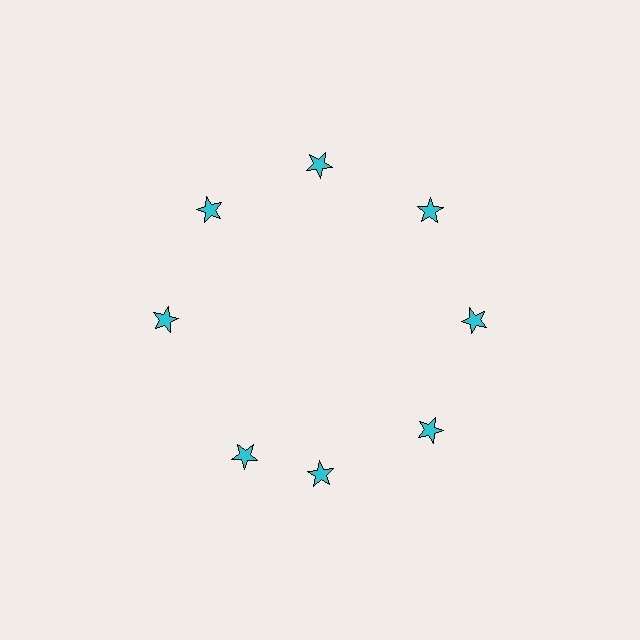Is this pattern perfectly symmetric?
No. The 8 cyan stars are arranged in a ring, but one element near the 8 o'clock position is rotated out of alignment along the ring, breaking the 8-fold rotational symmetry.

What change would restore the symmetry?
The symmetry would be restored by rotating it back into even spacing with its neighbors so that all 8 stars sit at equal angles and equal distance from the center.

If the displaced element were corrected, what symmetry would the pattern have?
It would have 8-fold rotational symmetry — the pattern would map onto itself every 45 degrees.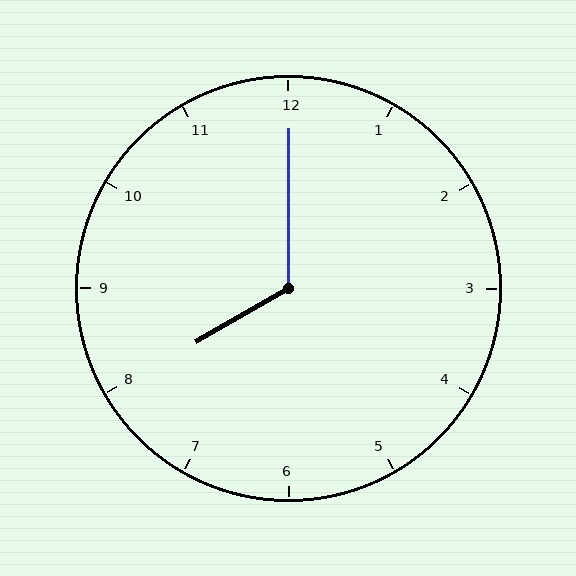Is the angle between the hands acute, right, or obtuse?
It is obtuse.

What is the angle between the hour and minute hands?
Approximately 120 degrees.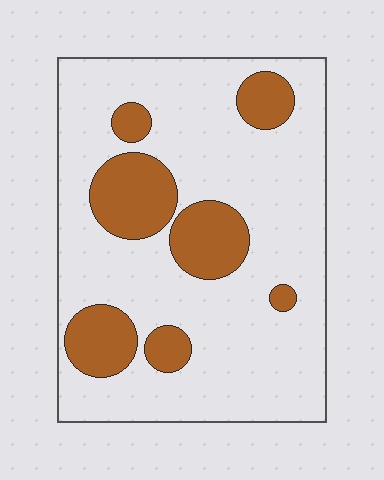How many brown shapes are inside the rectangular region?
7.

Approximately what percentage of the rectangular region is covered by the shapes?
Approximately 20%.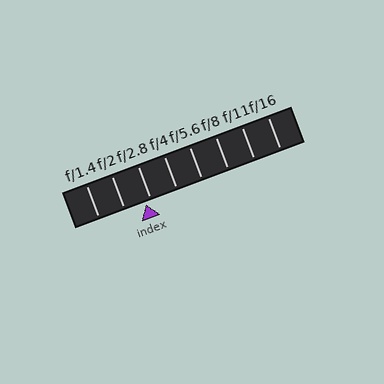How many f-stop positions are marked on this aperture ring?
There are 8 f-stop positions marked.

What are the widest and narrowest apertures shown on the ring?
The widest aperture shown is f/1.4 and the narrowest is f/16.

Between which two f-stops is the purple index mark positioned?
The index mark is between f/2 and f/2.8.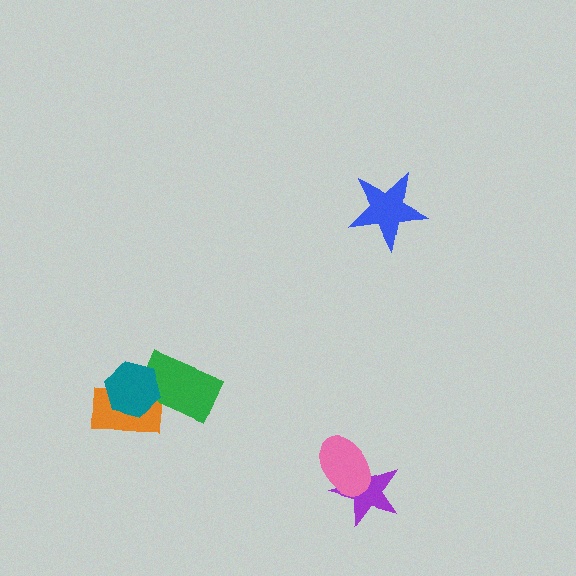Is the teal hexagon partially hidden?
No, no other shape covers it.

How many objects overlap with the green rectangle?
2 objects overlap with the green rectangle.